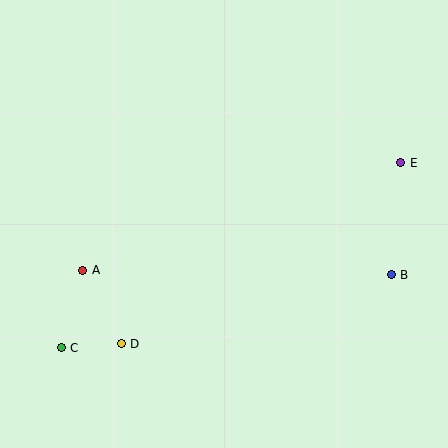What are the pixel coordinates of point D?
Point D is at (121, 344).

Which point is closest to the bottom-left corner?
Point C is closest to the bottom-left corner.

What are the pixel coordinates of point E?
Point E is at (401, 163).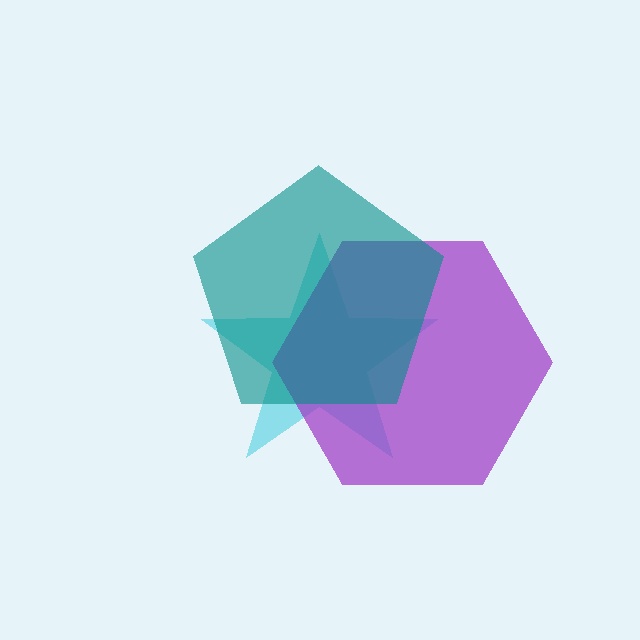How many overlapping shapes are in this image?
There are 3 overlapping shapes in the image.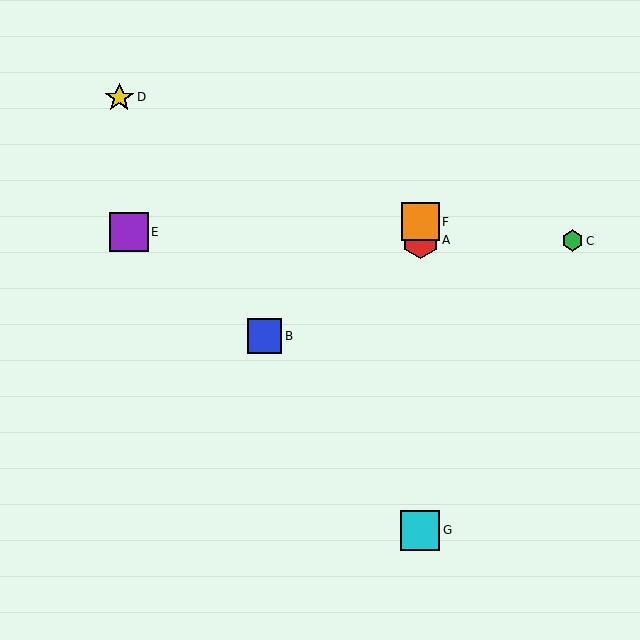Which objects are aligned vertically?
Objects A, F, G are aligned vertically.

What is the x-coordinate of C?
Object C is at x≈573.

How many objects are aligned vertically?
3 objects (A, F, G) are aligned vertically.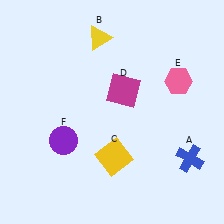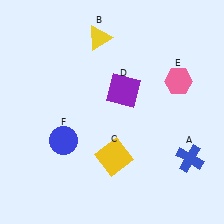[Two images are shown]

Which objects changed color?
D changed from magenta to purple. F changed from purple to blue.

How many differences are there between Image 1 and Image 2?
There are 2 differences between the two images.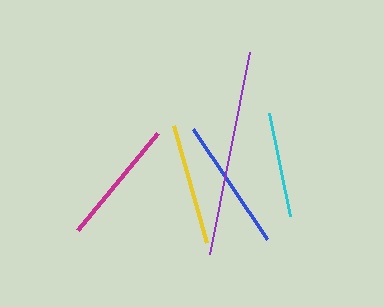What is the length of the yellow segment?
The yellow segment is approximately 122 pixels long.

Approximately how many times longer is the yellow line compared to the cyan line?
The yellow line is approximately 1.2 times the length of the cyan line.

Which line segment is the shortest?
The cyan line is the shortest at approximately 106 pixels.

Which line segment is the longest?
The purple line is the longest at approximately 207 pixels.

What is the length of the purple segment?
The purple segment is approximately 207 pixels long.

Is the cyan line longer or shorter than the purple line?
The purple line is longer than the cyan line.